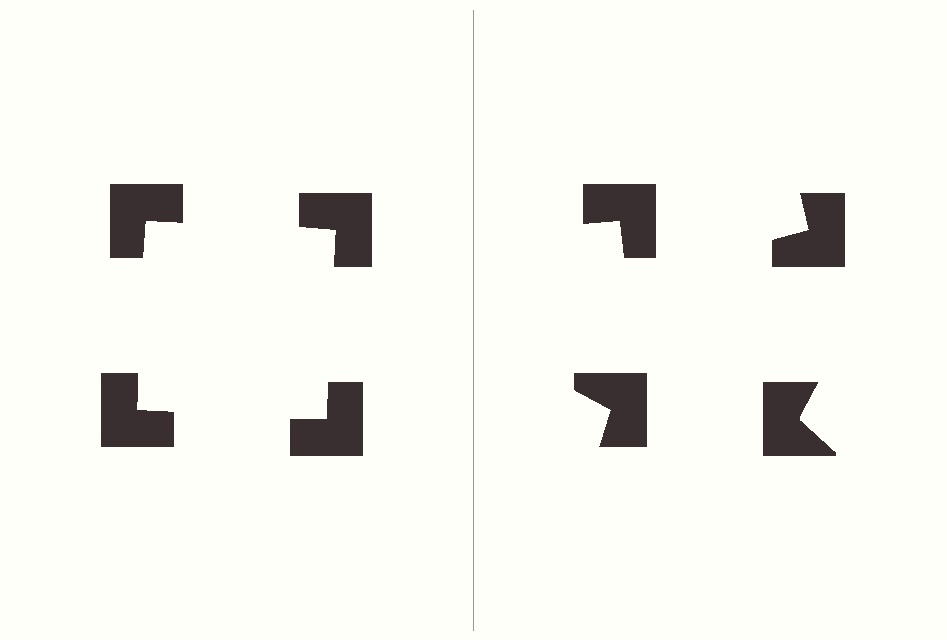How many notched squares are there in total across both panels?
8 — 4 on each side.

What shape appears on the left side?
An illusory square.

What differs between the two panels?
The notched squares are positioned identically on both sides; only the wedge orientations differ. On the left they align to a square; on the right they are misaligned.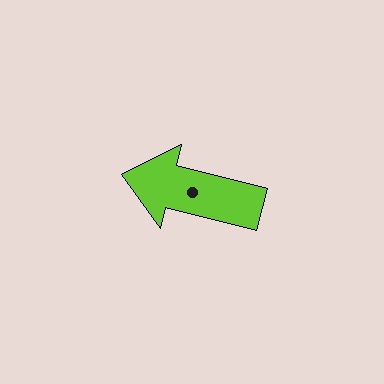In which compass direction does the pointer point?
West.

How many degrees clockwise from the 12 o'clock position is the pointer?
Approximately 284 degrees.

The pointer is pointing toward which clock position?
Roughly 9 o'clock.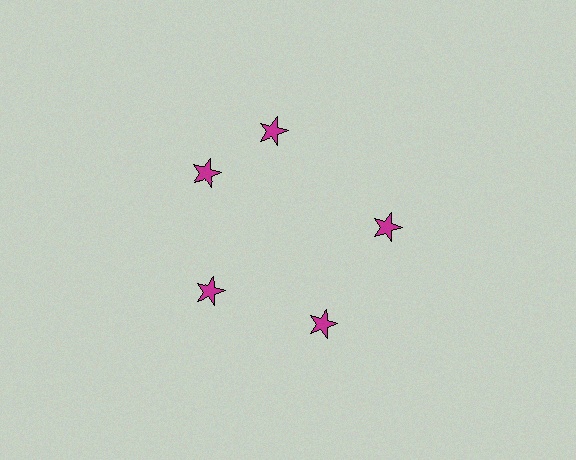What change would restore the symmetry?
The symmetry would be restored by rotating it back into even spacing with its neighbors so that all 5 stars sit at equal angles and equal distance from the center.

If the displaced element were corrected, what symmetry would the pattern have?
It would have 5-fold rotational symmetry — the pattern would map onto itself every 72 degrees.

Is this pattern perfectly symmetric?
No. The 5 magenta stars are arranged in a ring, but one element near the 1 o'clock position is rotated out of alignment along the ring, breaking the 5-fold rotational symmetry.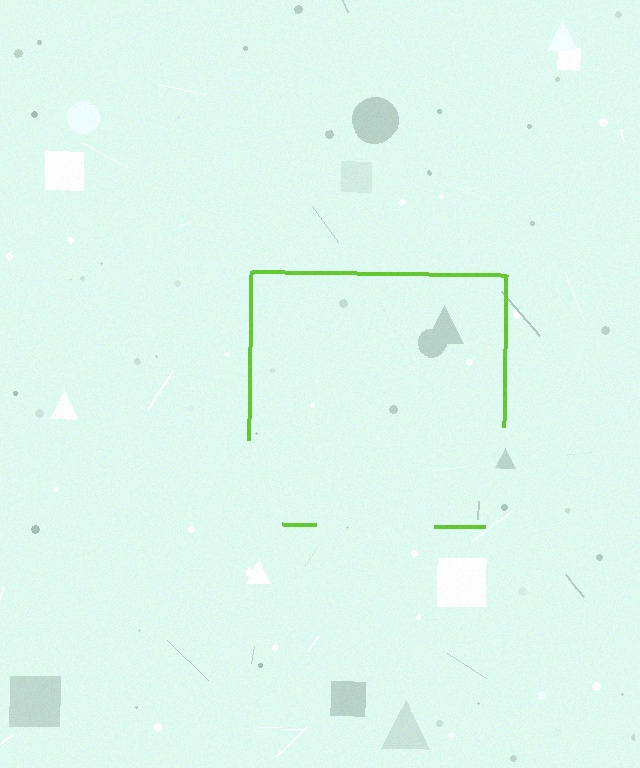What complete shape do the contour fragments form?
The contour fragments form a square.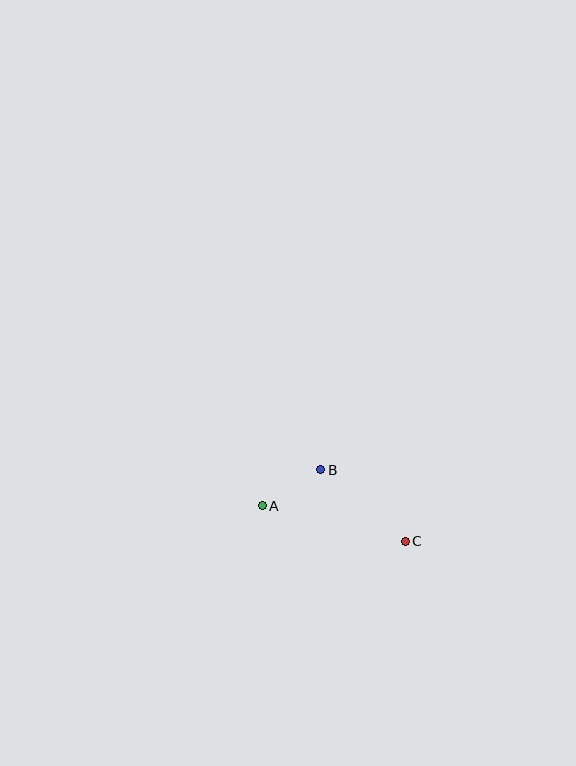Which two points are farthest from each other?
Points A and C are farthest from each other.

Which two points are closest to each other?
Points A and B are closest to each other.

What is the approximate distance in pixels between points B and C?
The distance between B and C is approximately 111 pixels.